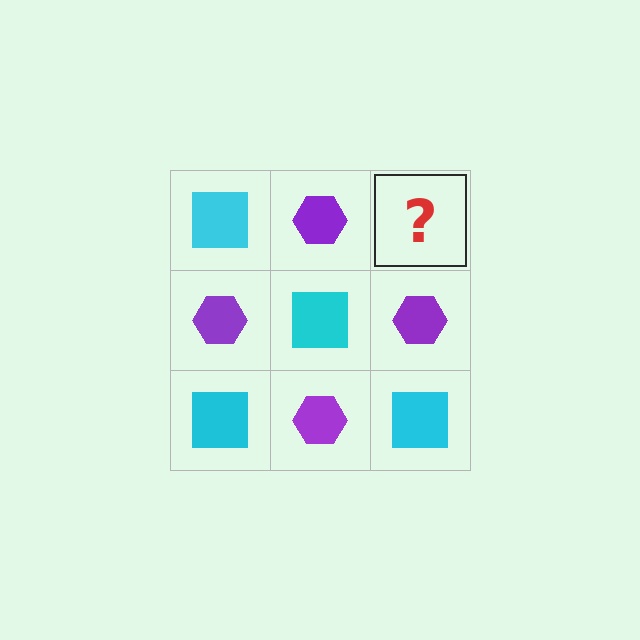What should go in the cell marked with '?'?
The missing cell should contain a cyan square.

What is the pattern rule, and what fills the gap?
The rule is that it alternates cyan square and purple hexagon in a checkerboard pattern. The gap should be filled with a cyan square.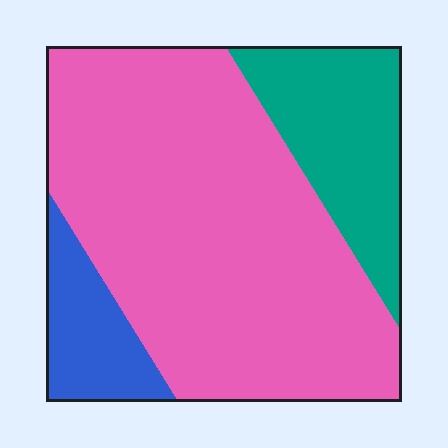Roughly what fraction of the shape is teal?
Teal takes up about one fifth (1/5) of the shape.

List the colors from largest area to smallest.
From largest to smallest: pink, teal, blue.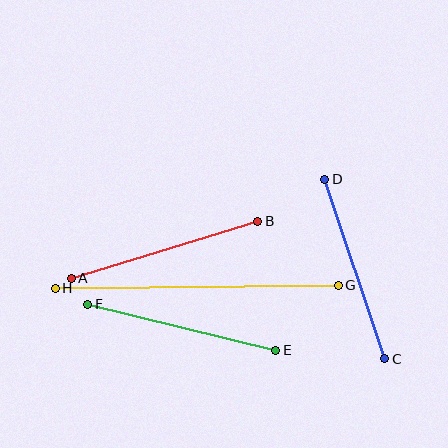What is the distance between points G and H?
The distance is approximately 283 pixels.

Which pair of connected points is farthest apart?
Points G and H are farthest apart.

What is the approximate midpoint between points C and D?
The midpoint is at approximately (355, 269) pixels.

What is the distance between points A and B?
The distance is approximately 195 pixels.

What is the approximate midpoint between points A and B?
The midpoint is at approximately (165, 250) pixels.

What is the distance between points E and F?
The distance is approximately 193 pixels.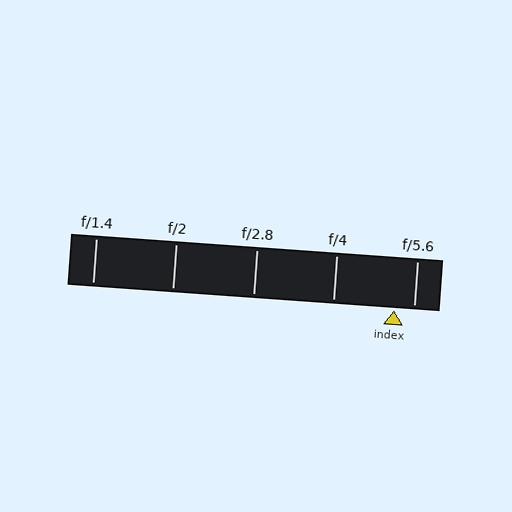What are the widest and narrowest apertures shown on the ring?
The widest aperture shown is f/1.4 and the narrowest is f/5.6.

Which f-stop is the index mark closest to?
The index mark is closest to f/5.6.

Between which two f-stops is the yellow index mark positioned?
The index mark is between f/4 and f/5.6.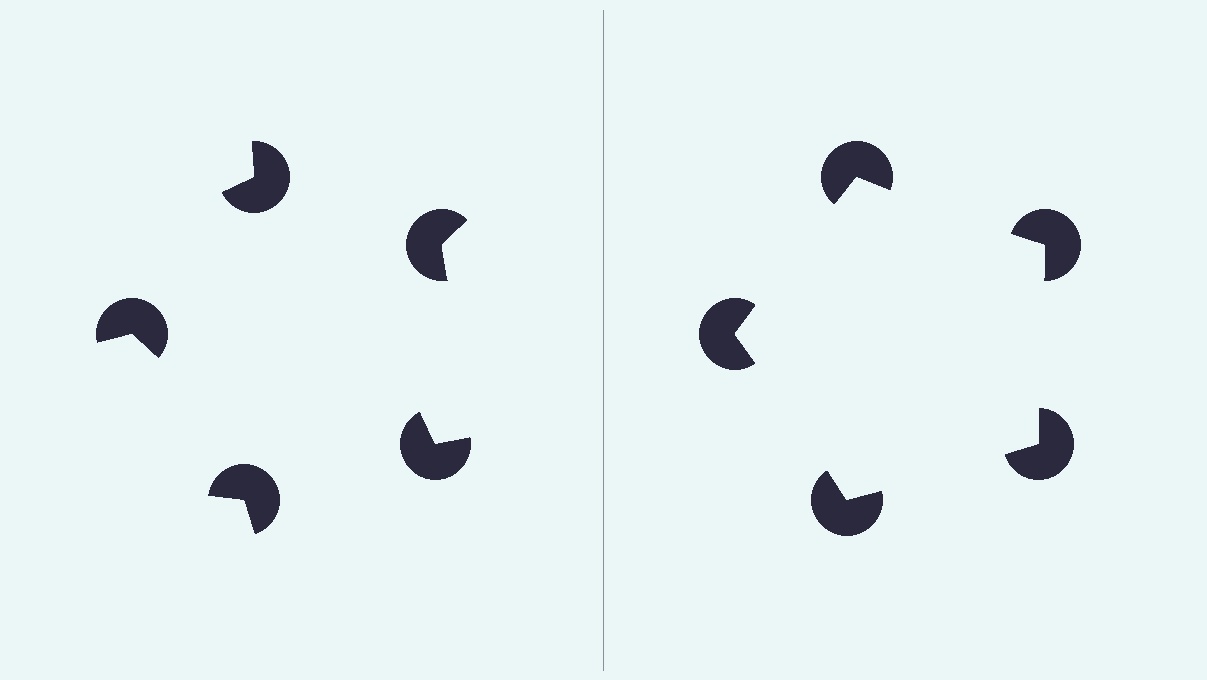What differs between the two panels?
The pac-man discs are positioned identically on both sides; only the wedge orientations differ. On the right they align to a pentagon; on the left they are misaligned.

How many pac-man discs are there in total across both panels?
10 — 5 on each side.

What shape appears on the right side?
An illusory pentagon.